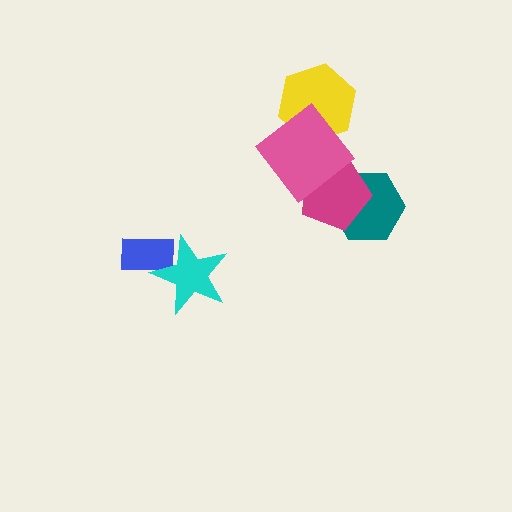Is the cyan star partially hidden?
No, no other shape covers it.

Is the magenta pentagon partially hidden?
Yes, it is partially covered by another shape.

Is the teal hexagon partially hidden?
Yes, it is partially covered by another shape.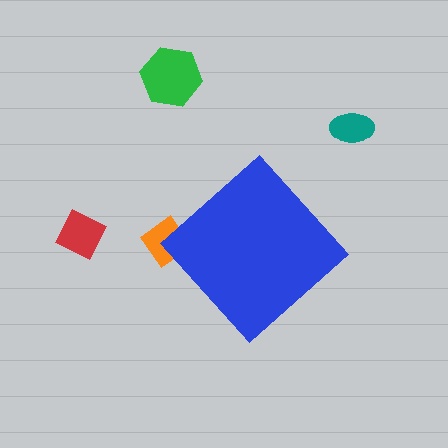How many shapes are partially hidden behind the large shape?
1 shape is partially hidden.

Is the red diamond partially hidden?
No, the red diamond is fully visible.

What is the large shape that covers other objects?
A blue diamond.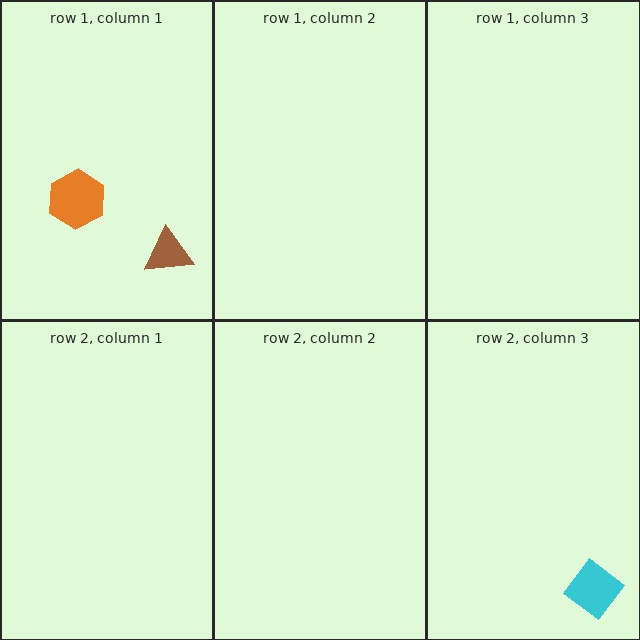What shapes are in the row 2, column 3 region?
The cyan diamond.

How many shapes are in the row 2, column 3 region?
1.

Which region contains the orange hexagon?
The row 1, column 1 region.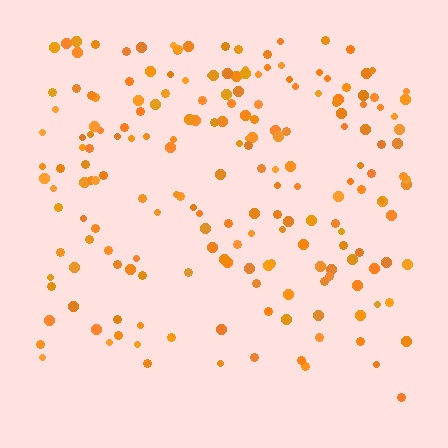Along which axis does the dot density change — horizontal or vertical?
Vertical.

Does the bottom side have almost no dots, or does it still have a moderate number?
Still a moderate number, just noticeably fewer than the top.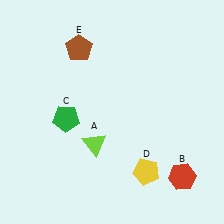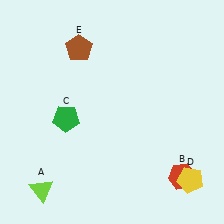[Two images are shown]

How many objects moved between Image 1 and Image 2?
2 objects moved between the two images.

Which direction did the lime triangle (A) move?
The lime triangle (A) moved left.